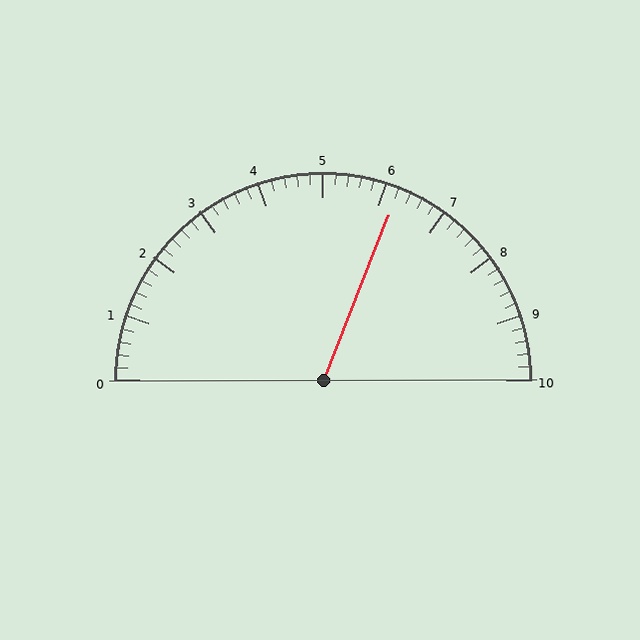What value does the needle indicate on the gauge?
The needle indicates approximately 6.2.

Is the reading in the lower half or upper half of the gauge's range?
The reading is in the upper half of the range (0 to 10).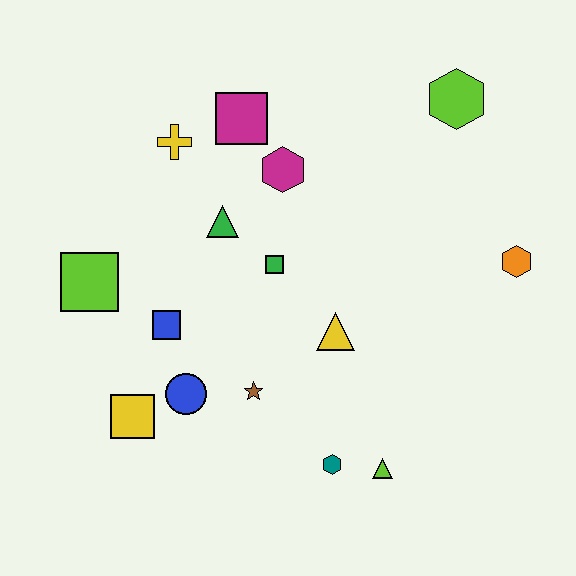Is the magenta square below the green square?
No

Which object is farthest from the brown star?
The lime hexagon is farthest from the brown star.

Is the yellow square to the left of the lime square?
No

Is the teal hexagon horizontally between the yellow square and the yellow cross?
No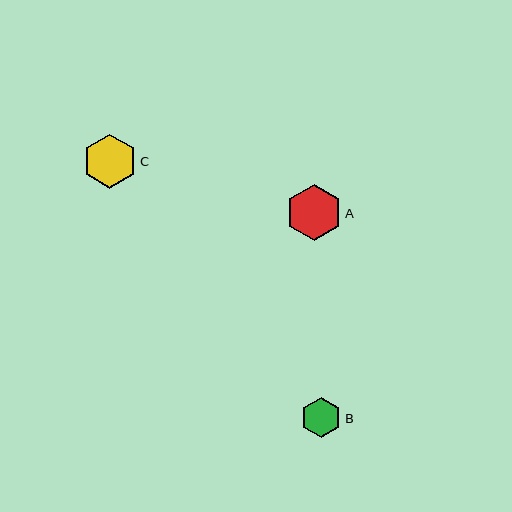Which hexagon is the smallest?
Hexagon B is the smallest with a size of approximately 41 pixels.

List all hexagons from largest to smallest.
From largest to smallest: A, C, B.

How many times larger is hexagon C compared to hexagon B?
Hexagon C is approximately 1.3 times the size of hexagon B.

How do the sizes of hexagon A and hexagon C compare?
Hexagon A and hexagon C are approximately the same size.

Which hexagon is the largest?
Hexagon A is the largest with a size of approximately 56 pixels.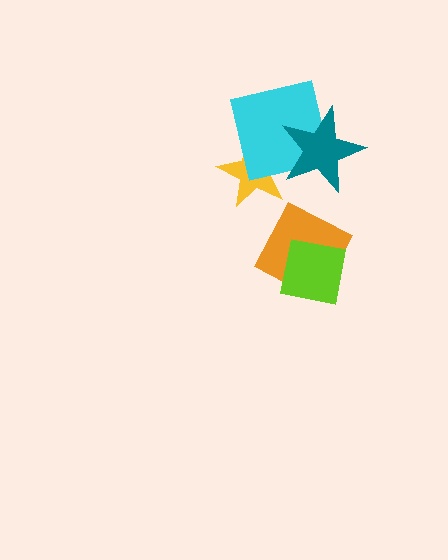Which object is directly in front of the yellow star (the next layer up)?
The cyan square is directly in front of the yellow star.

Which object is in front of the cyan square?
The teal star is in front of the cyan square.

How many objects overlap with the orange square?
1 object overlaps with the orange square.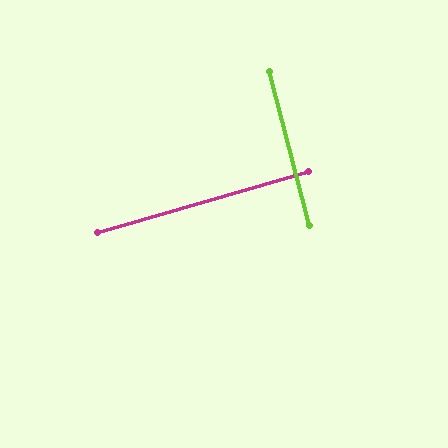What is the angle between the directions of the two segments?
Approximately 88 degrees.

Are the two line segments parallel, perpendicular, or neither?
Perpendicular — they meet at approximately 88°.